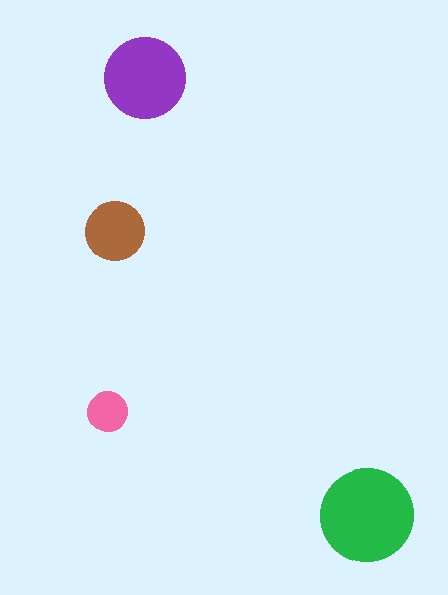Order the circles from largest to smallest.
the green one, the purple one, the brown one, the pink one.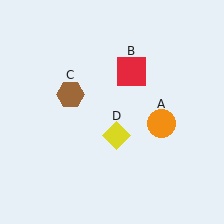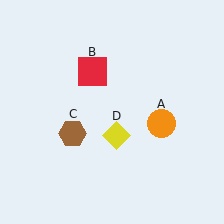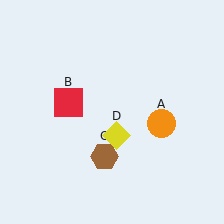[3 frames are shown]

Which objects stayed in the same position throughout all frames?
Orange circle (object A) and yellow diamond (object D) remained stationary.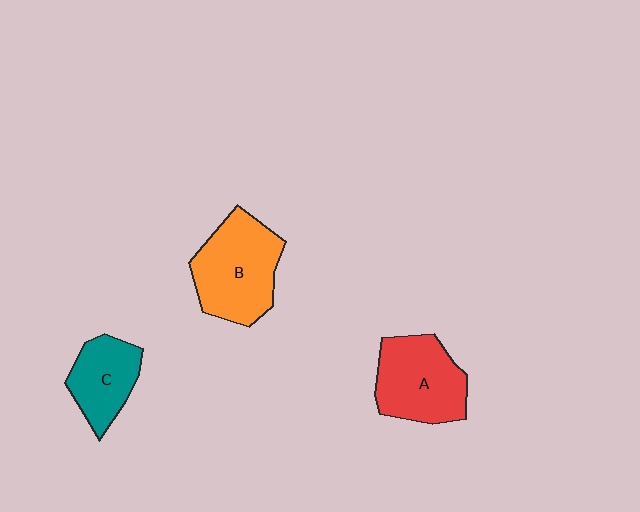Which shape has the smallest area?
Shape C (teal).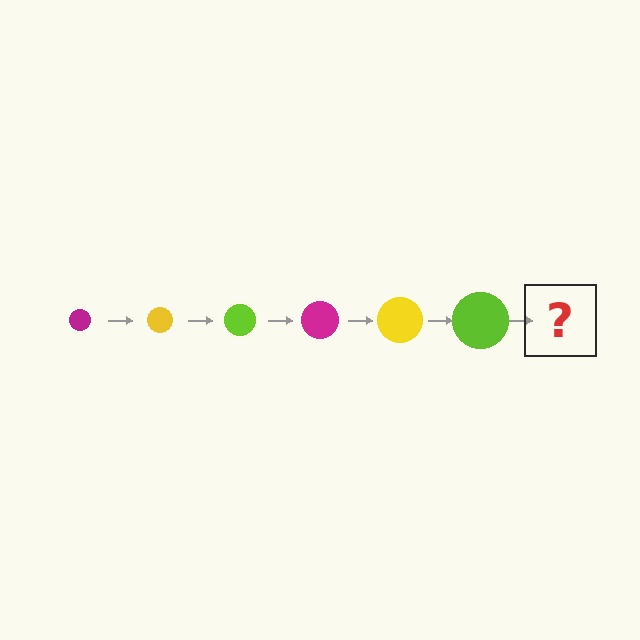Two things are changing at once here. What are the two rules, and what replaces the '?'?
The two rules are that the circle grows larger each step and the color cycles through magenta, yellow, and lime. The '?' should be a magenta circle, larger than the previous one.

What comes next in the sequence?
The next element should be a magenta circle, larger than the previous one.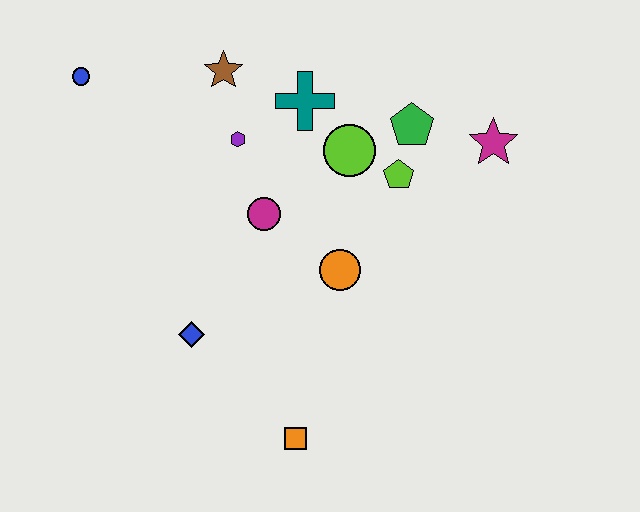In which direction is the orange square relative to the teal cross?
The orange square is below the teal cross.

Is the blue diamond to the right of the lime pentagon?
No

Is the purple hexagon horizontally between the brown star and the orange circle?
Yes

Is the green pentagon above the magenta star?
Yes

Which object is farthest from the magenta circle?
The magenta star is farthest from the magenta circle.